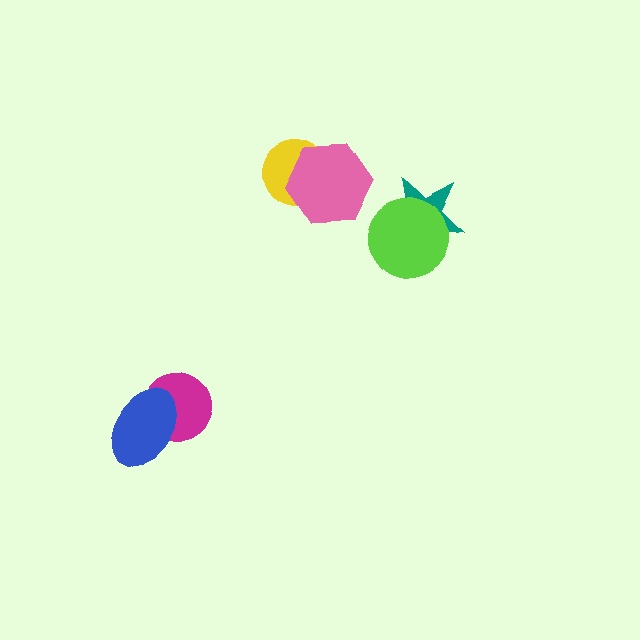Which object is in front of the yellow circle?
The pink hexagon is in front of the yellow circle.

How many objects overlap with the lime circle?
1 object overlaps with the lime circle.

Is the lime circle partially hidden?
No, no other shape covers it.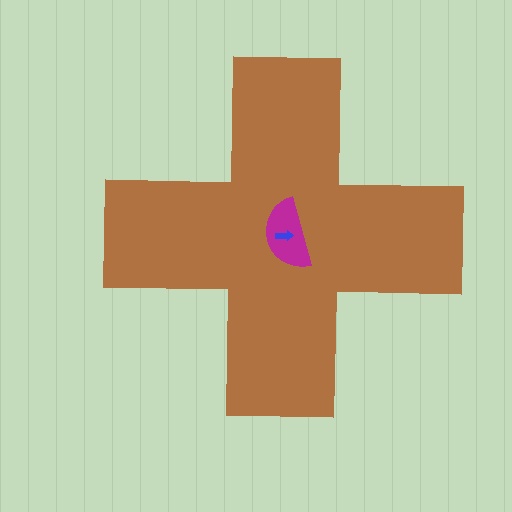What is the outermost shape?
The brown cross.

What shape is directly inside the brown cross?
The magenta semicircle.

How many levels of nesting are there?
3.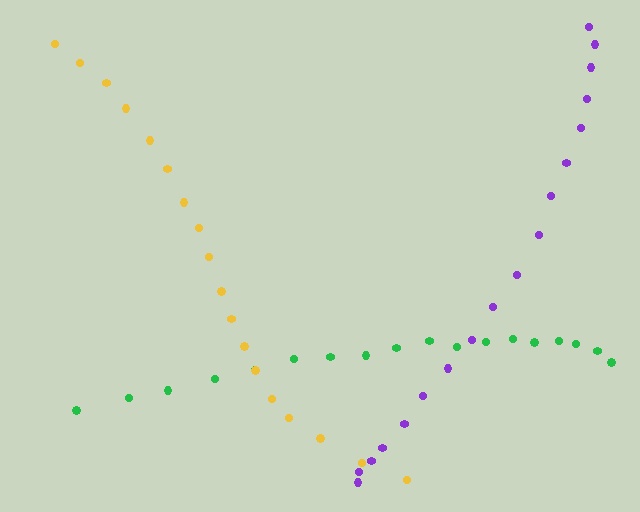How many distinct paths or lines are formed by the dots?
There are 3 distinct paths.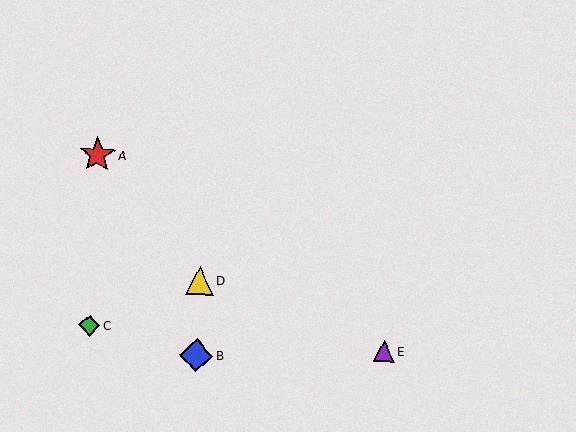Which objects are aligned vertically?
Objects B, D are aligned vertically.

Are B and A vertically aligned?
No, B is at x≈196 and A is at x≈97.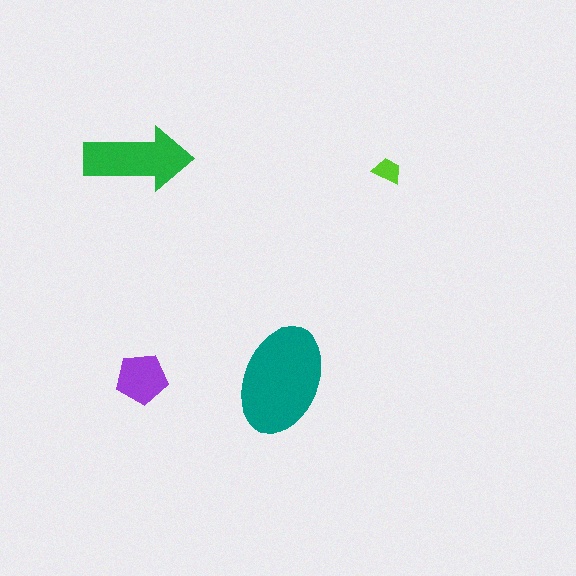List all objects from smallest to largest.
The lime trapezoid, the purple pentagon, the green arrow, the teal ellipse.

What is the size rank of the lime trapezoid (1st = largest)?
4th.